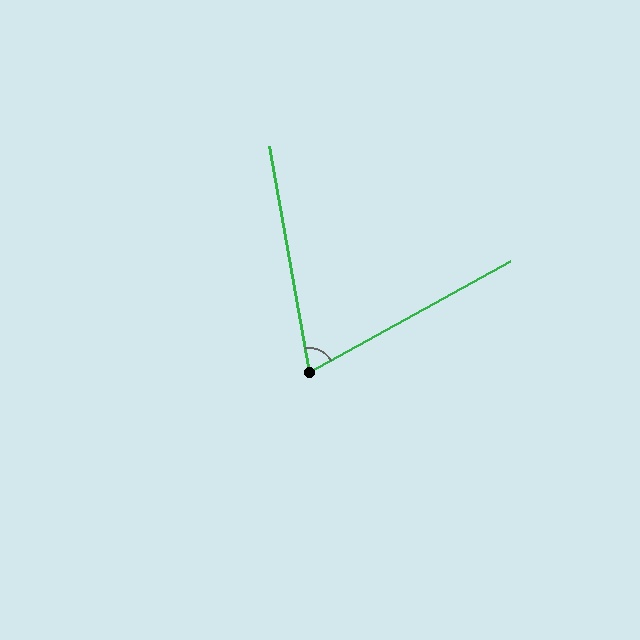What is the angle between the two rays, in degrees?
Approximately 71 degrees.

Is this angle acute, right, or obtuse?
It is acute.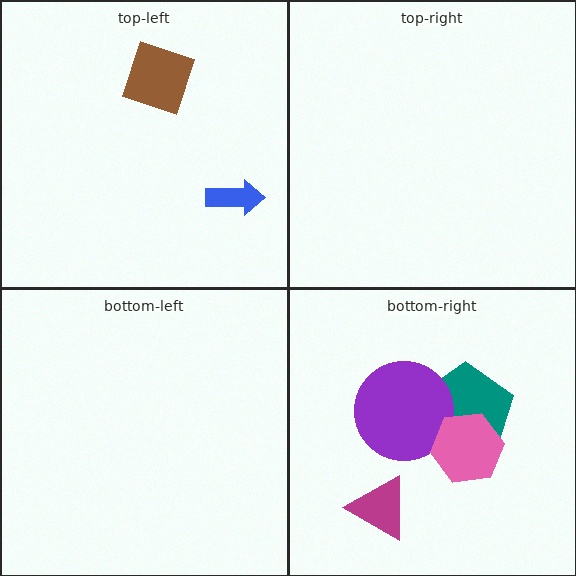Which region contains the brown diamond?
The top-left region.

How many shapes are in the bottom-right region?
4.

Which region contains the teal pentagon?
The bottom-right region.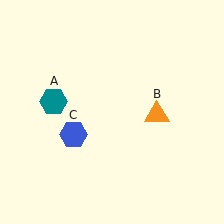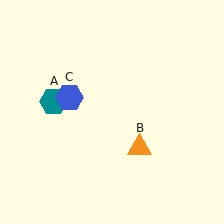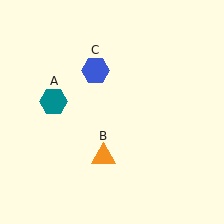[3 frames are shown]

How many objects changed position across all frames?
2 objects changed position: orange triangle (object B), blue hexagon (object C).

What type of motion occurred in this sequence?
The orange triangle (object B), blue hexagon (object C) rotated clockwise around the center of the scene.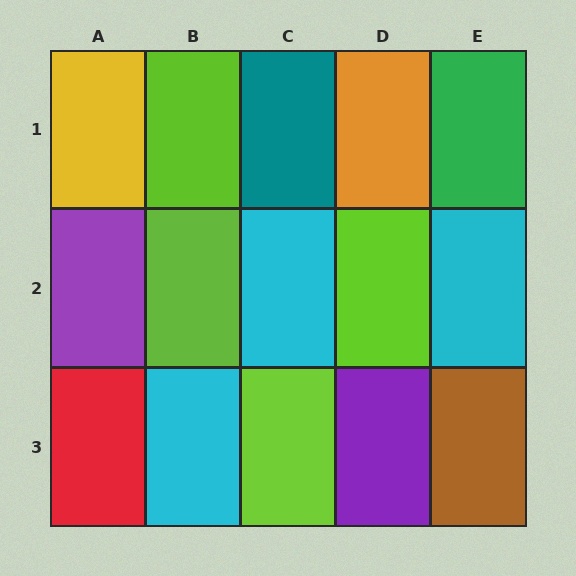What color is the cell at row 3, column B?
Cyan.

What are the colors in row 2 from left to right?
Purple, lime, cyan, lime, cyan.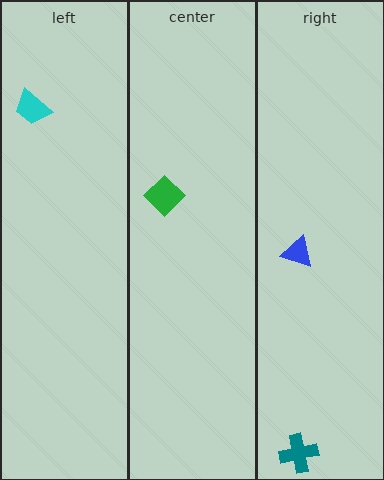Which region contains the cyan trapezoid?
The left region.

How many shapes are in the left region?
1.